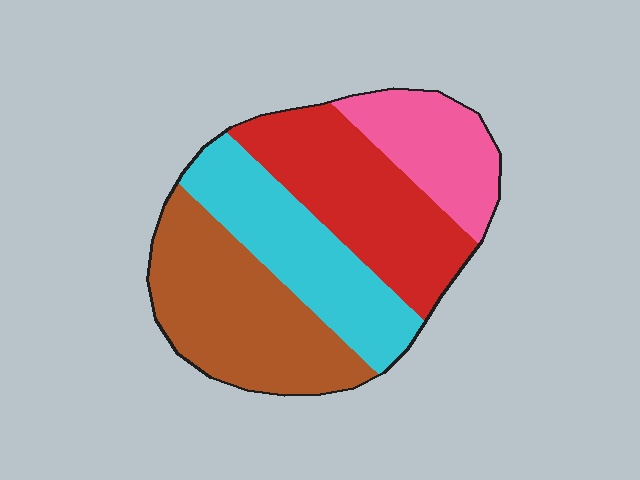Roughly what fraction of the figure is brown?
Brown covers 31% of the figure.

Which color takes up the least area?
Pink, at roughly 15%.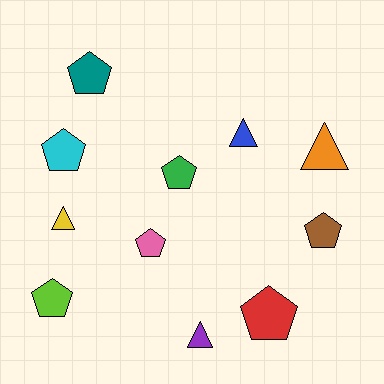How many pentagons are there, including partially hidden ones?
There are 7 pentagons.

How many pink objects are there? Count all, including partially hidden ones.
There is 1 pink object.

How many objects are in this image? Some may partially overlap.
There are 11 objects.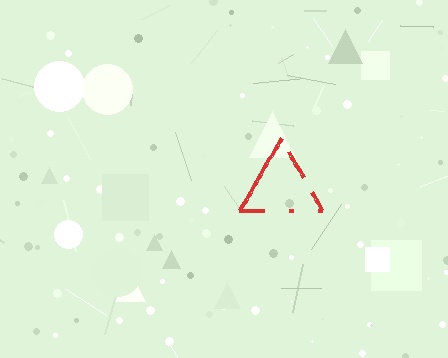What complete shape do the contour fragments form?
The contour fragments form a triangle.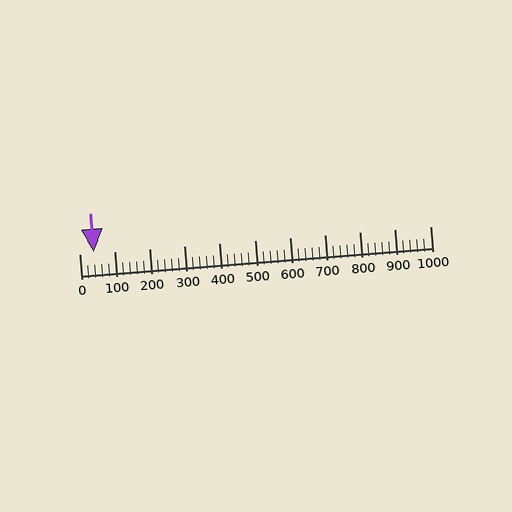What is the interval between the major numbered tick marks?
The major tick marks are spaced 100 units apart.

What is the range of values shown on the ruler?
The ruler shows values from 0 to 1000.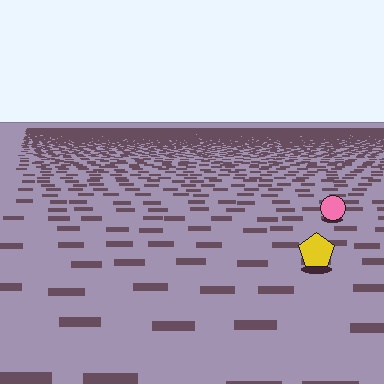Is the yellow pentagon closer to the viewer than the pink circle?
Yes. The yellow pentagon is closer — you can tell from the texture gradient: the ground texture is coarser near it.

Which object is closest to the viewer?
The yellow pentagon is closest. The texture marks near it are larger and more spread out.